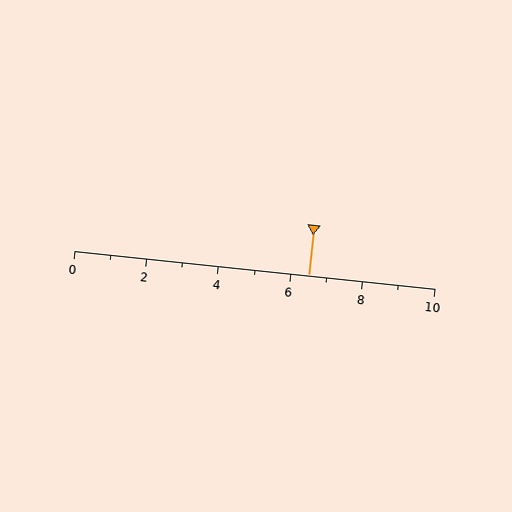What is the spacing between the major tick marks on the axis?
The major ticks are spaced 2 apart.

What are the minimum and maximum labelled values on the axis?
The axis runs from 0 to 10.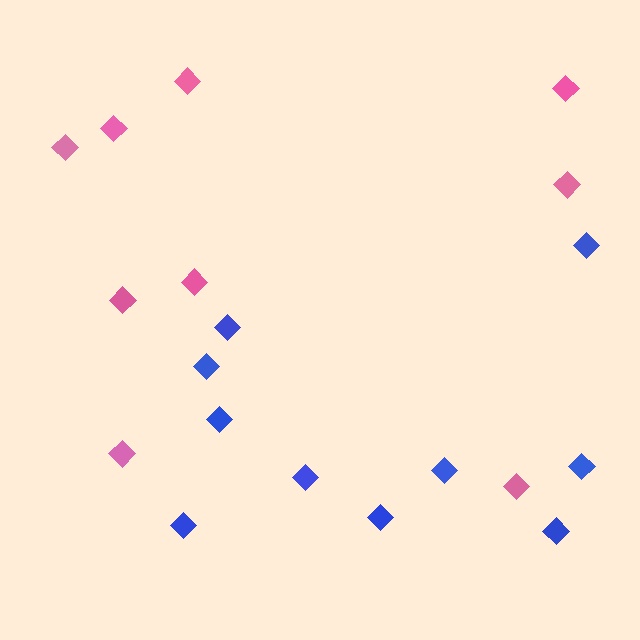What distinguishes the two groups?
There are 2 groups: one group of blue diamonds (10) and one group of pink diamonds (9).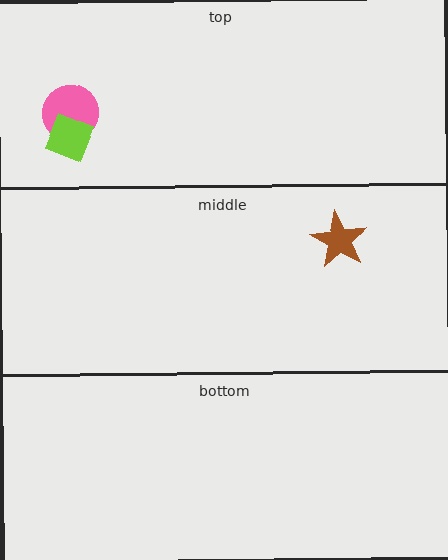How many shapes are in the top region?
2.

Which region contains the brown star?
The middle region.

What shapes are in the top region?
The pink circle, the lime diamond.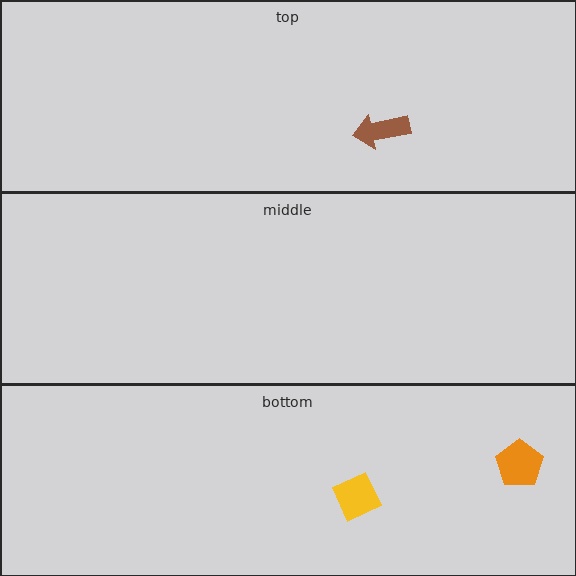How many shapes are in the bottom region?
2.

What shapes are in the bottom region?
The orange pentagon, the yellow diamond.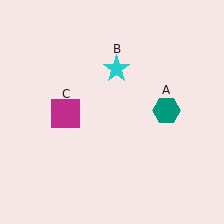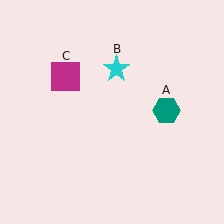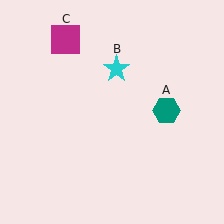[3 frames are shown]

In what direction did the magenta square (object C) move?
The magenta square (object C) moved up.